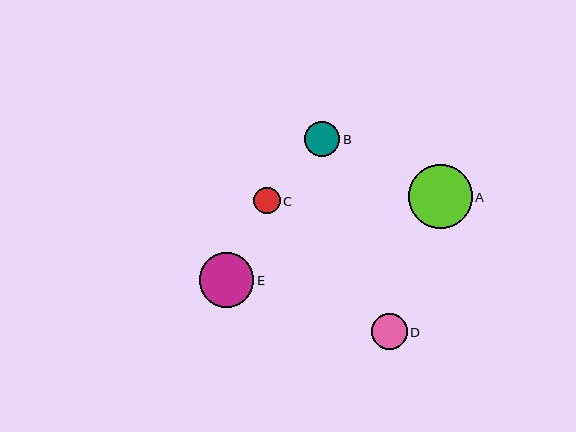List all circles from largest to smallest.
From largest to smallest: A, E, D, B, C.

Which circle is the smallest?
Circle C is the smallest with a size of approximately 27 pixels.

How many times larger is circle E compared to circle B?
Circle E is approximately 1.5 times the size of circle B.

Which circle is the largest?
Circle A is the largest with a size of approximately 64 pixels.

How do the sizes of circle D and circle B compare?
Circle D and circle B are approximately the same size.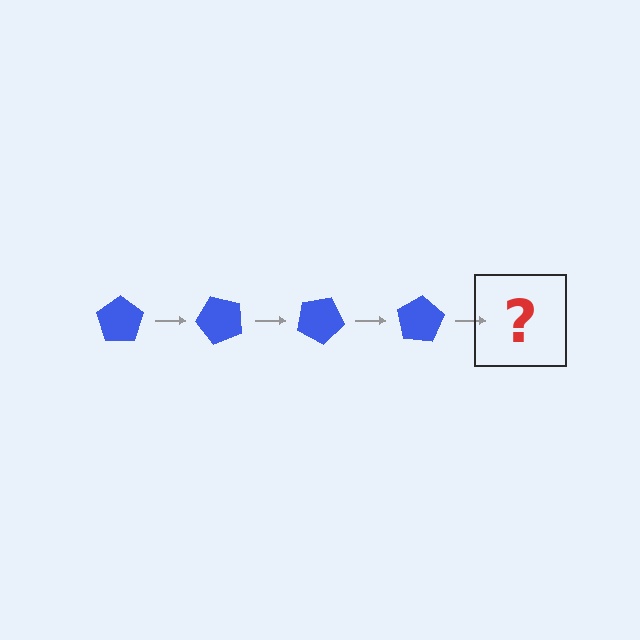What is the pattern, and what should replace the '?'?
The pattern is that the pentagon rotates 50 degrees each step. The '?' should be a blue pentagon rotated 200 degrees.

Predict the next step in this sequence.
The next step is a blue pentagon rotated 200 degrees.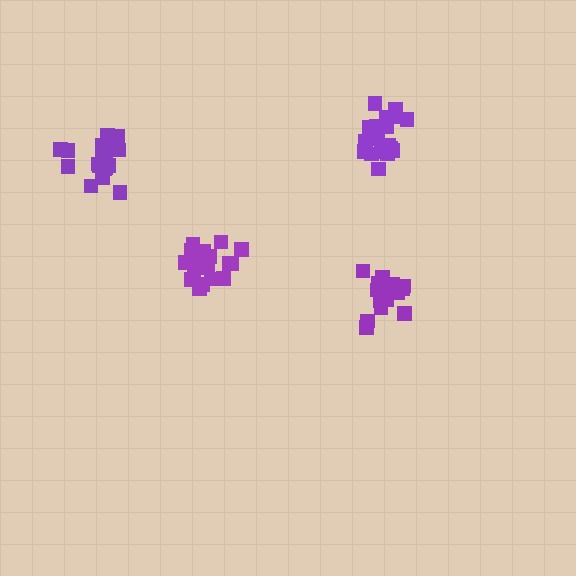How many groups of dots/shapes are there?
There are 4 groups.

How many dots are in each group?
Group 1: 19 dots, Group 2: 18 dots, Group 3: 16 dots, Group 4: 20 dots (73 total).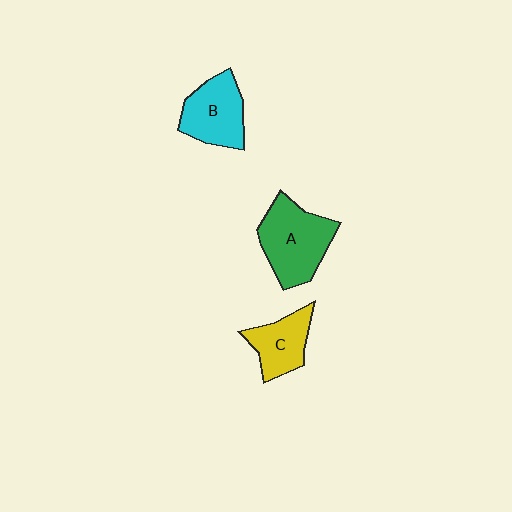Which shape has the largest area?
Shape A (green).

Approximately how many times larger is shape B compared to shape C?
Approximately 1.2 times.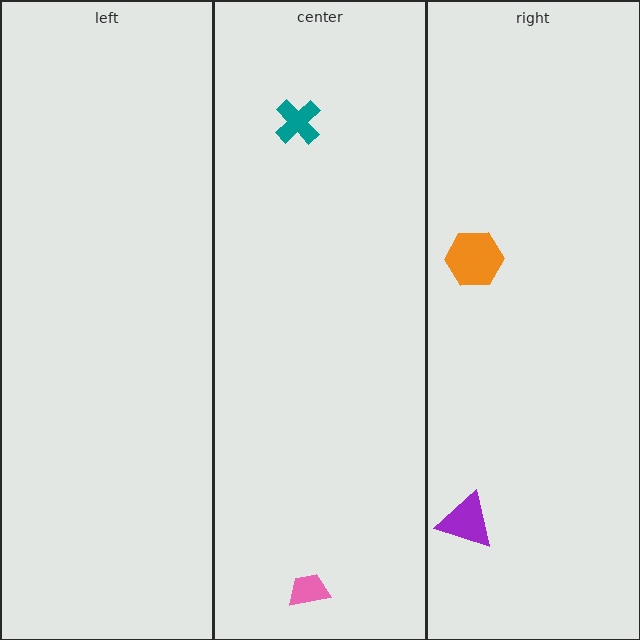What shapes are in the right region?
The orange hexagon, the purple triangle.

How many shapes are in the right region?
2.